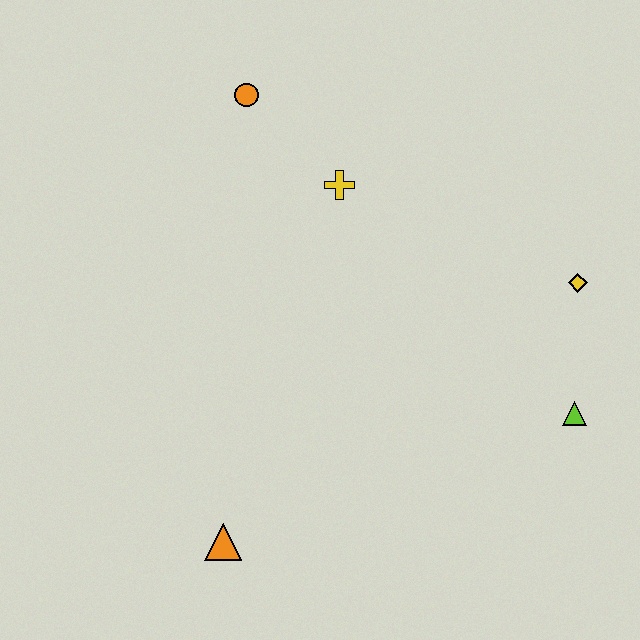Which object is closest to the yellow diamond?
The lime triangle is closest to the yellow diamond.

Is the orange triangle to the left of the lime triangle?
Yes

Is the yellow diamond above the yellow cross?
No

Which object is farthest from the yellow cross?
The orange triangle is farthest from the yellow cross.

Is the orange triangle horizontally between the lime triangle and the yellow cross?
No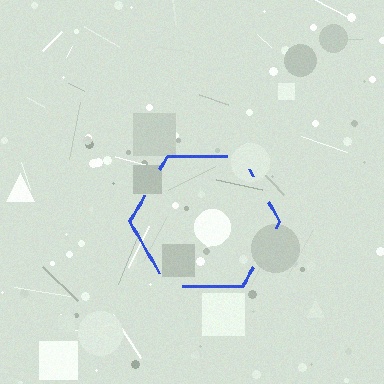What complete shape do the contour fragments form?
The contour fragments form a hexagon.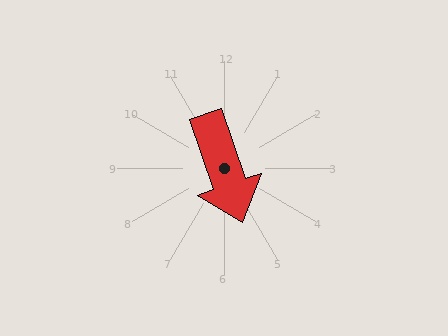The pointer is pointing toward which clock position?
Roughly 5 o'clock.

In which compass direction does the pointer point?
South.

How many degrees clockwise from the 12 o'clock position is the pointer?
Approximately 161 degrees.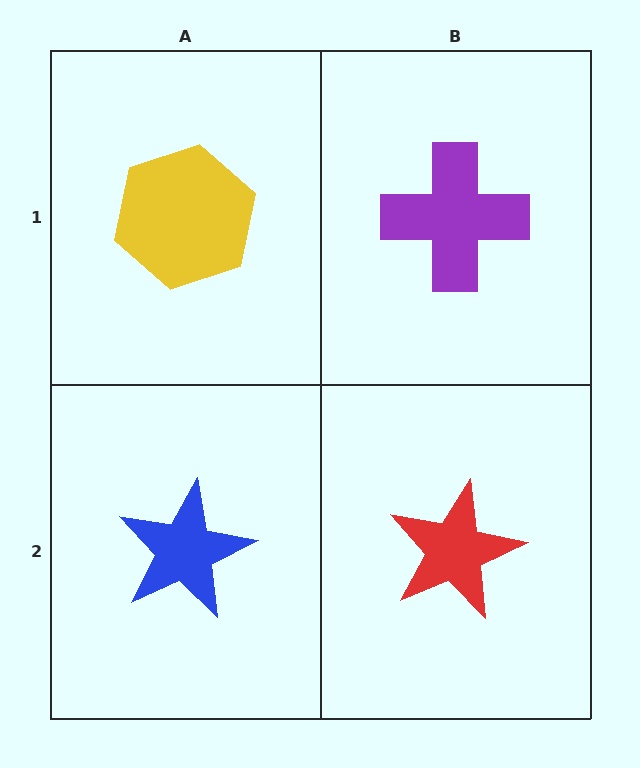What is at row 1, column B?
A purple cross.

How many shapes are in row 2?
2 shapes.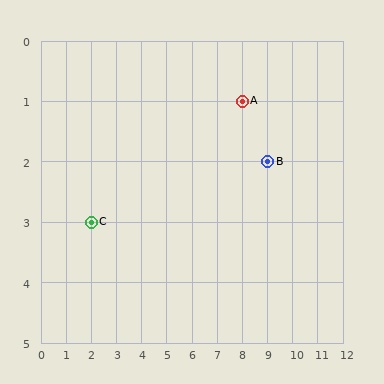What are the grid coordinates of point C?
Point C is at grid coordinates (2, 3).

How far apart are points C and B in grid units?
Points C and B are 7 columns and 1 row apart (about 7.1 grid units diagonally).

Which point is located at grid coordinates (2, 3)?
Point C is at (2, 3).